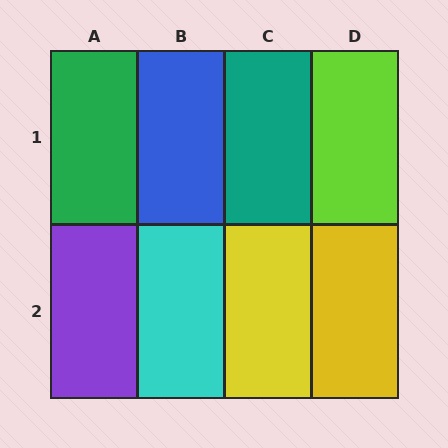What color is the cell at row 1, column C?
Teal.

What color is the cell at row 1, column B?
Blue.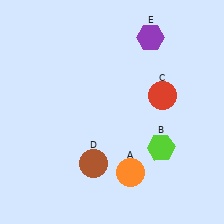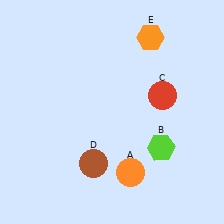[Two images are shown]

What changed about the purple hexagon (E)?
In Image 1, E is purple. In Image 2, it changed to orange.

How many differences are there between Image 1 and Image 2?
There is 1 difference between the two images.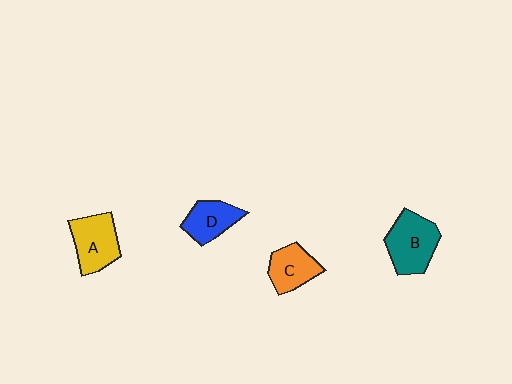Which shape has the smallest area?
Shape D (blue).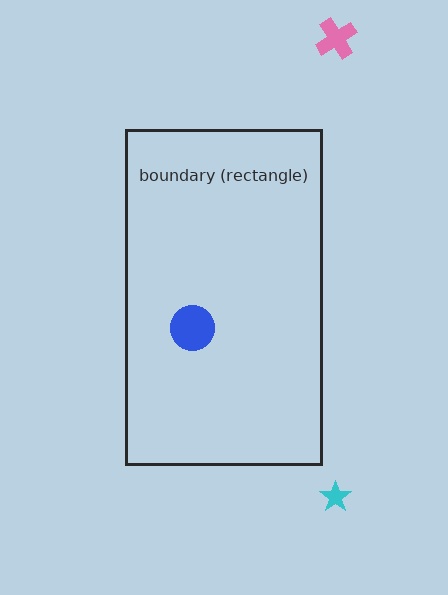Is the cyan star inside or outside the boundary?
Outside.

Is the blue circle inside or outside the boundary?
Inside.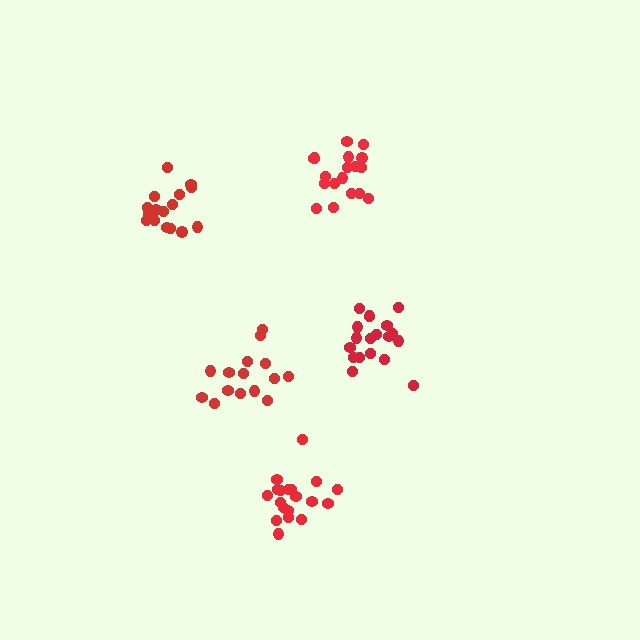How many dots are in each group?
Group 1: 19 dots, Group 2: 16 dots, Group 3: 19 dots, Group 4: 15 dots, Group 5: 18 dots (87 total).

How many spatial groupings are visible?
There are 5 spatial groupings.